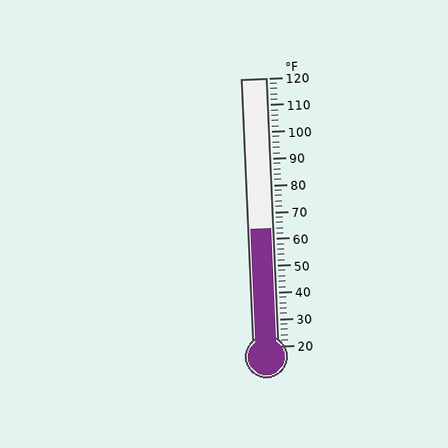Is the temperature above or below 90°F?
The temperature is below 90°F.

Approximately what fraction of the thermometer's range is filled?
The thermometer is filled to approximately 45% of its range.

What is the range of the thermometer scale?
The thermometer scale ranges from 20°F to 120°F.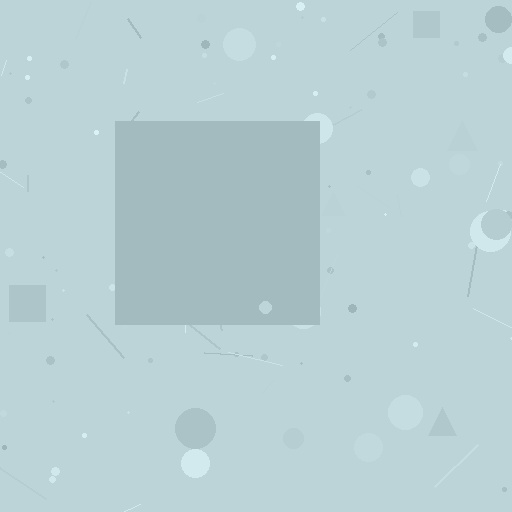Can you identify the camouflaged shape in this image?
The camouflaged shape is a square.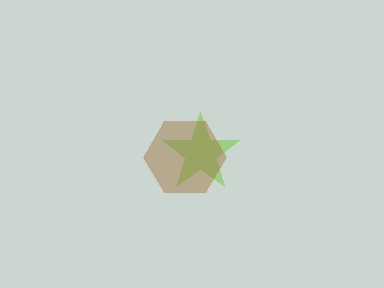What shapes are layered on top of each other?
The layered shapes are: a lime star, a brown hexagon.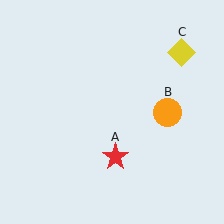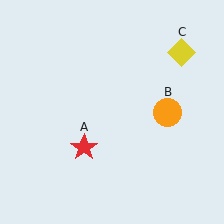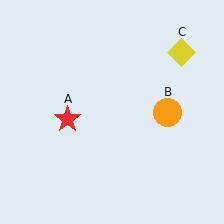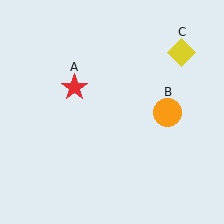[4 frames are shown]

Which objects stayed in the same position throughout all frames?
Orange circle (object B) and yellow diamond (object C) remained stationary.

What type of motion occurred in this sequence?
The red star (object A) rotated clockwise around the center of the scene.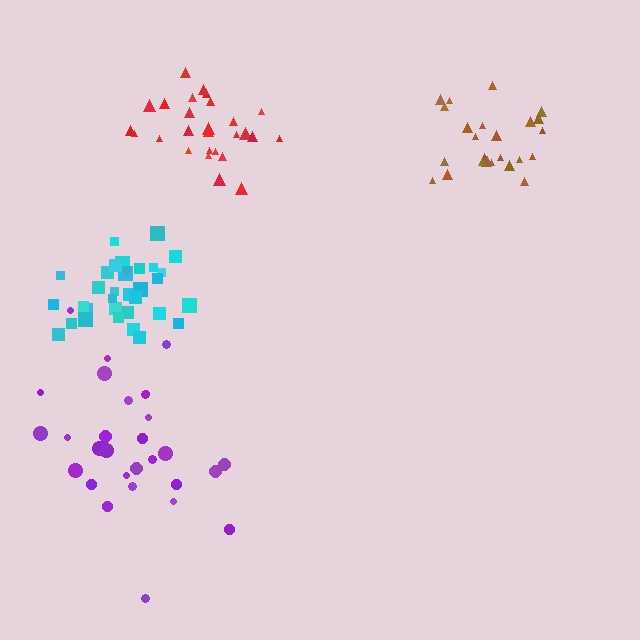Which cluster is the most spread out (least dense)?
Purple.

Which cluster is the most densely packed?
Cyan.